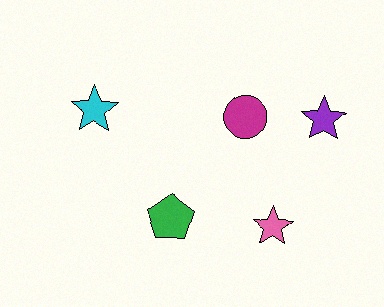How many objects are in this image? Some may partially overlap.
There are 5 objects.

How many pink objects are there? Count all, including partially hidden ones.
There is 1 pink object.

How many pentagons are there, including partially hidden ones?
There is 1 pentagon.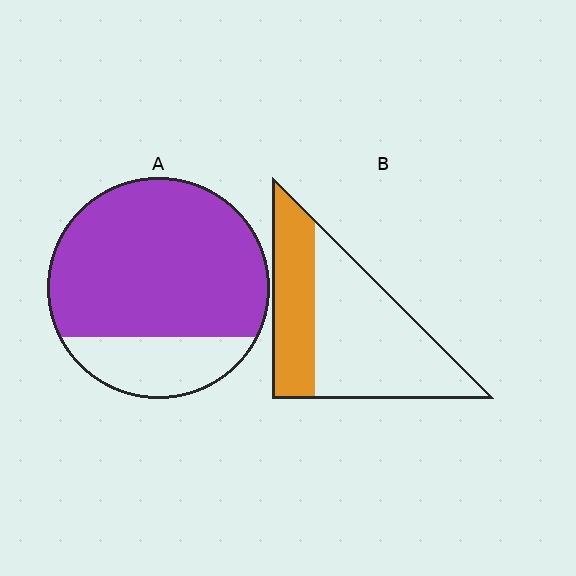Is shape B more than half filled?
No.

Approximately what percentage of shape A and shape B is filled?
A is approximately 75% and B is approximately 35%.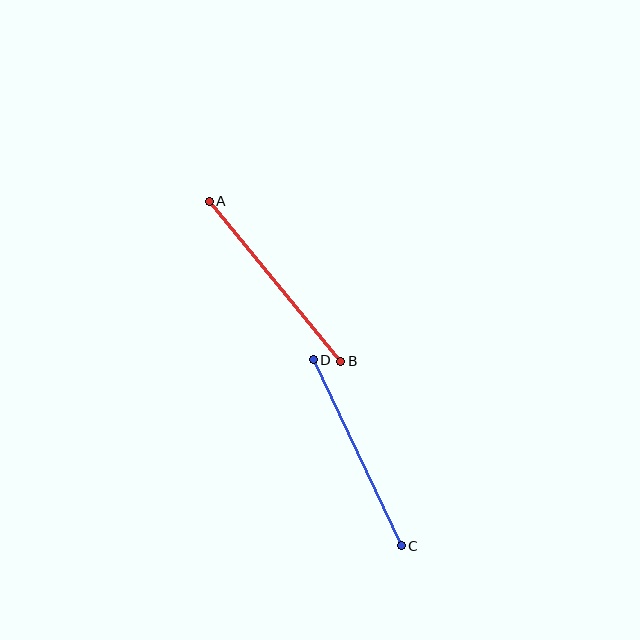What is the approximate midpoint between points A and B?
The midpoint is at approximately (275, 281) pixels.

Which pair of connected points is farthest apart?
Points A and B are farthest apart.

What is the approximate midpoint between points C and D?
The midpoint is at approximately (357, 453) pixels.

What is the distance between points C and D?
The distance is approximately 206 pixels.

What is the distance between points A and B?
The distance is approximately 207 pixels.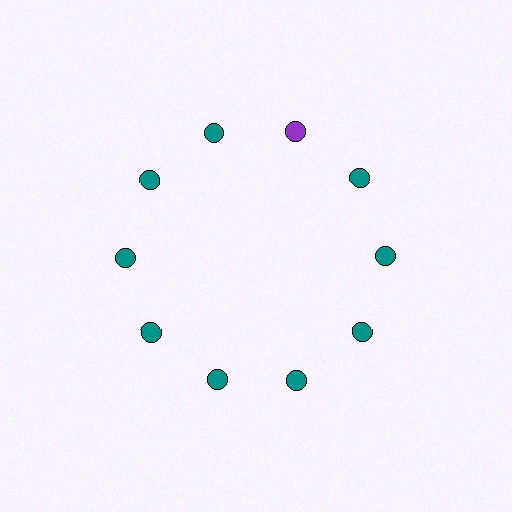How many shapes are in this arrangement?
There are 10 shapes arranged in a ring pattern.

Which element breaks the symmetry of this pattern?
The purple circle at roughly the 1 o'clock position breaks the symmetry. All other shapes are teal circles.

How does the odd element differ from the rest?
It has a different color: purple instead of teal.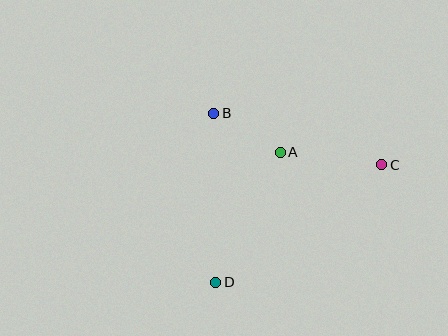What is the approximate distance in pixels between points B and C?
The distance between B and C is approximately 176 pixels.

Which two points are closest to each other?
Points A and B are closest to each other.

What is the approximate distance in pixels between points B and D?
The distance between B and D is approximately 169 pixels.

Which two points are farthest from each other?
Points C and D are farthest from each other.